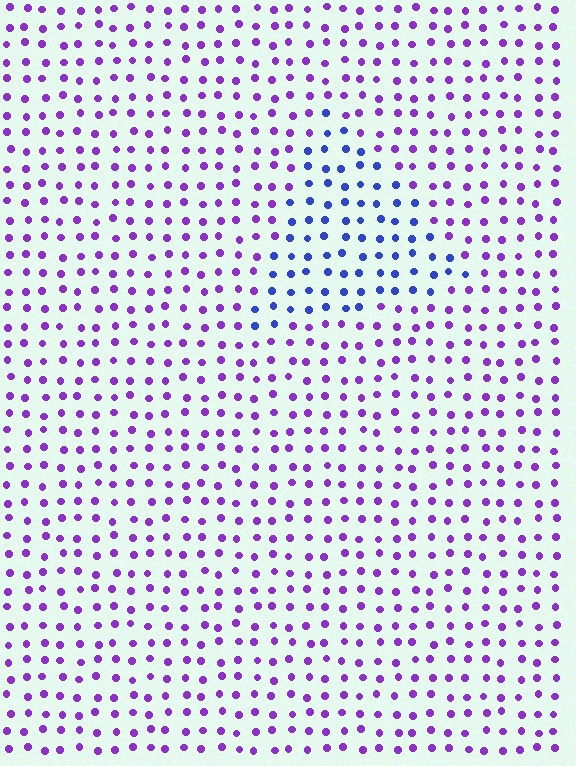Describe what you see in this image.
The image is filled with small purple elements in a uniform arrangement. A triangle-shaped region is visible where the elements are tinted to a slightly different hue, forming a subtle color boundary.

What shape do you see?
I see a triangle.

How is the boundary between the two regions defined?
The boundary is defined purely by a slight shift in hue (about 46 degrees). Spacing, size, and orientation are identical on both sides.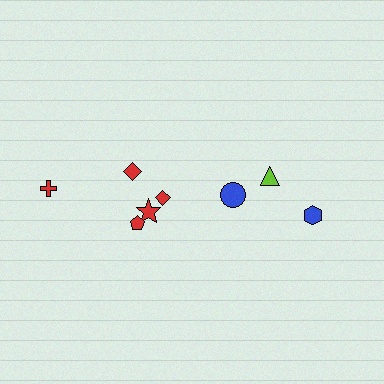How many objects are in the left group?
There are 5 objects.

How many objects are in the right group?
There are 3 objects.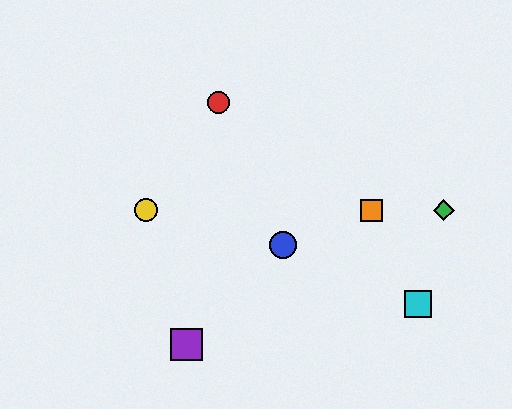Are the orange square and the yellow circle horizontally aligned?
Yes, both are at y≈210.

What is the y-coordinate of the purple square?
The purple square is at y≈344.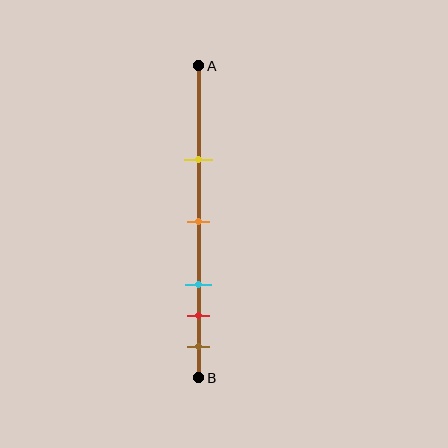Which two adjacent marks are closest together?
The red and brown marks are the closest adjacent pair.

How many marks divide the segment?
There are 5 marks dividing the segment.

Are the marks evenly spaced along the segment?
No, the marks are not evenly spaced.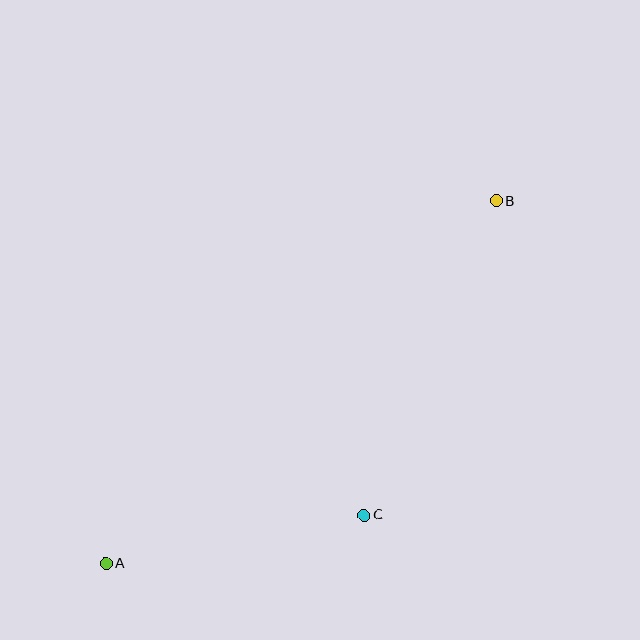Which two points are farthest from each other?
Points A and B are farthest from each other.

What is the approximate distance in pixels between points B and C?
The distance between B and C is approximately 341 pixels.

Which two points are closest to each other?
Points A and C are closest to each other.